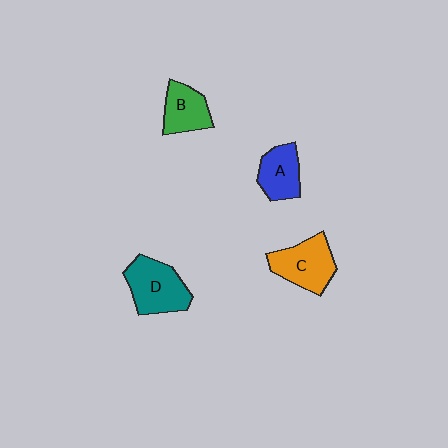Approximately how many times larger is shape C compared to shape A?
Approximately 1.3 times.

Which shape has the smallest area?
Shape B (green).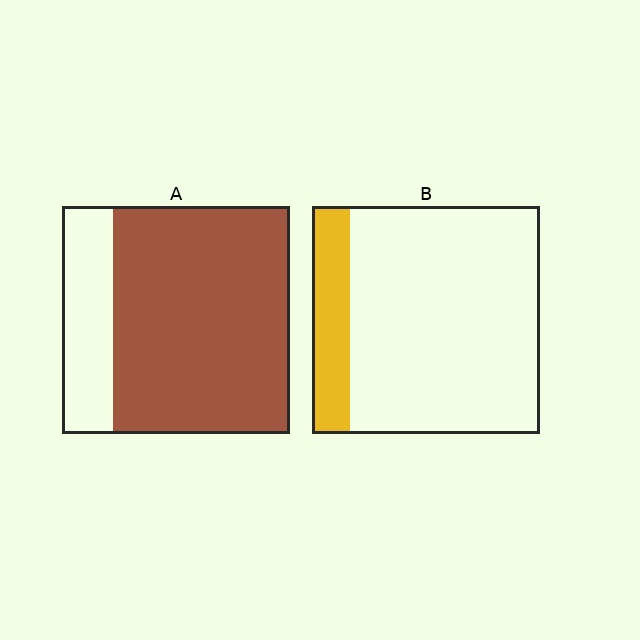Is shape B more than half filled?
No.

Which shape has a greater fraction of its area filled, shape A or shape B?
Shape A.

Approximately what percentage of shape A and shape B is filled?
A is approximately 80% and B is approximately 15%.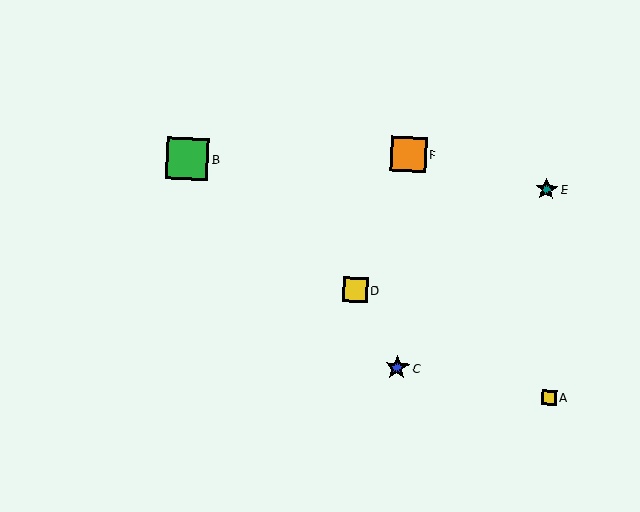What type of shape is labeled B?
Shape B is a green square.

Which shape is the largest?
The green square (labeled B) is the largest.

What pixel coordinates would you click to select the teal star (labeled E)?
Click at (546, 189) to select the teal star E.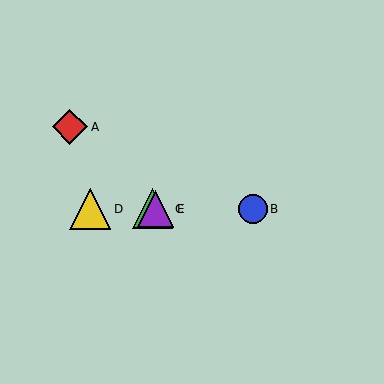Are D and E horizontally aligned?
Yes, both are at y≈209.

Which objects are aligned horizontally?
Objects B, C, D, E are aligned horizontally.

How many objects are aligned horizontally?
4 objects (B, C, D, E) are aligned horizontally.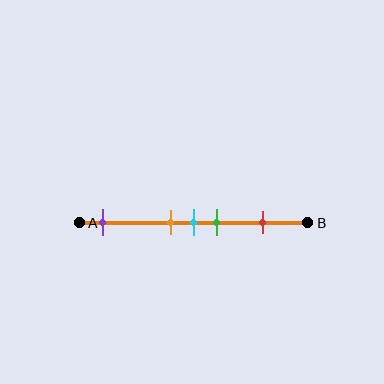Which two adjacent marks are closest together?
The orange and cyan marks are the closest adjacent pair.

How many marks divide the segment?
There are 5 marks dividing the segment.